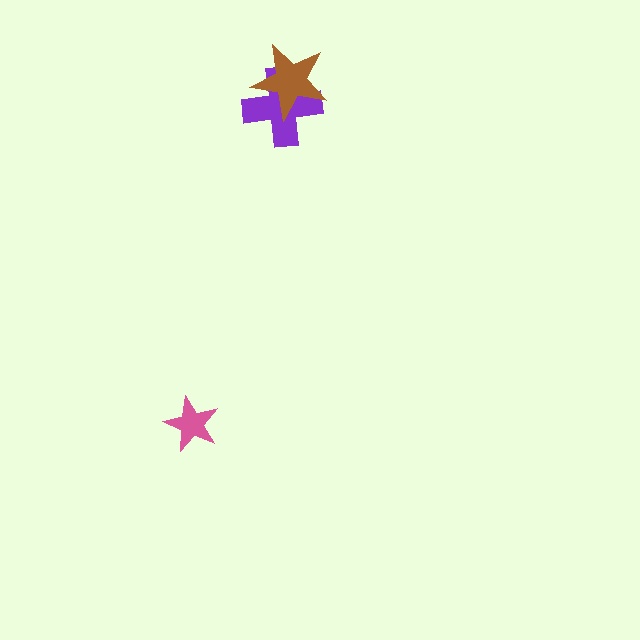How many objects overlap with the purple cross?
1 object overlaps with the purple cross.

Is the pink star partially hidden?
No, no other shape covers it.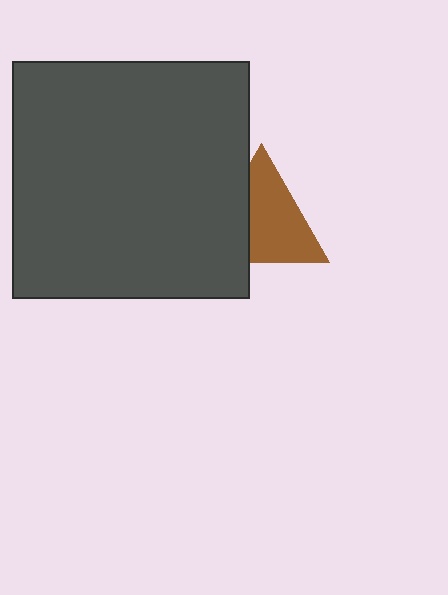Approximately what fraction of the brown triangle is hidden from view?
Roughly 35% of the brown triangle is hidden behind the dark gray square.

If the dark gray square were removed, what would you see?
You would see the complete brown triangle.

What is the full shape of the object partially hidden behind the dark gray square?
The partially hidden object is a brown triangle.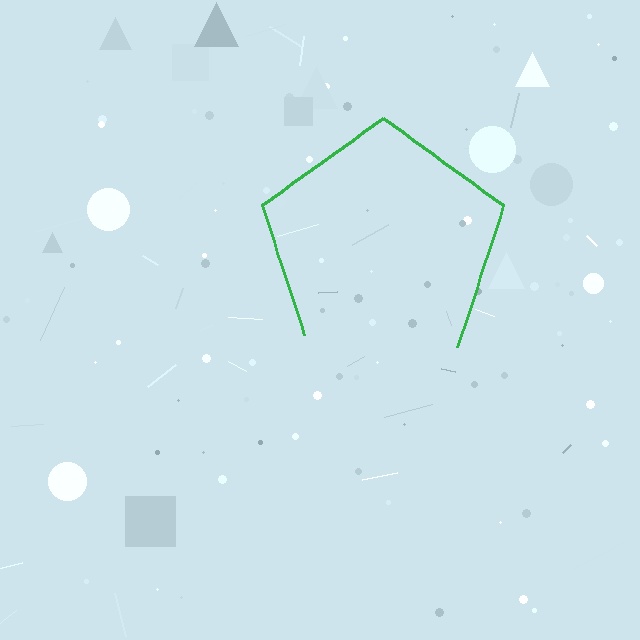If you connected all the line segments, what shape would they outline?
They would outline a pentagon.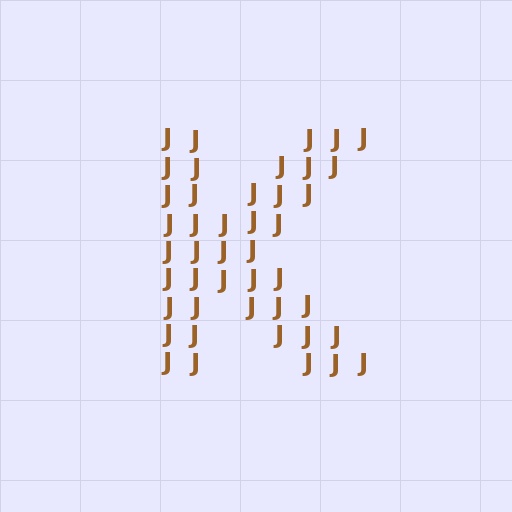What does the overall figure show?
The overall figure shows the letter K.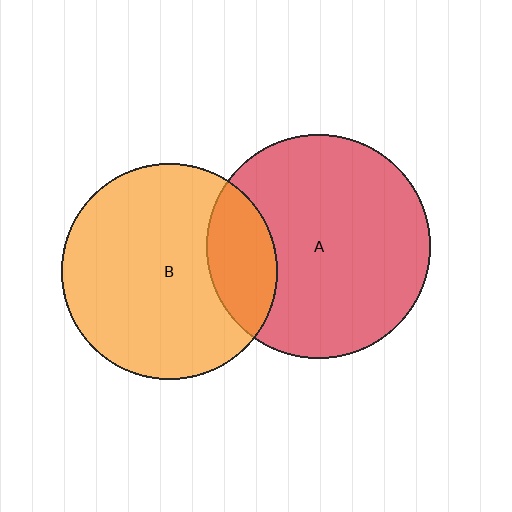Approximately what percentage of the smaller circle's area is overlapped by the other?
Approximately 20%.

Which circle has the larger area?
Circle A (red).